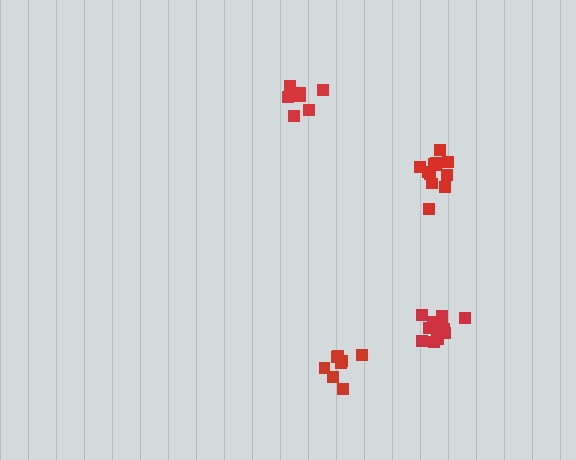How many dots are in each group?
Group 1: 13 dots, Group 2: 7 dots, Group 3: 8 dots, Group 4: 12 dots (40 total).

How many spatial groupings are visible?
There are 4 spatial groupings.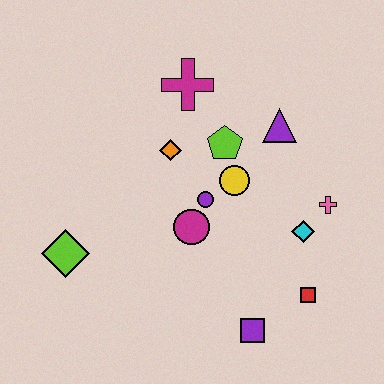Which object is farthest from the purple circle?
The lime diamond is farthest from the purple circle.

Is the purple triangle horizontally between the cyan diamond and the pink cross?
No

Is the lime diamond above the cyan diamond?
No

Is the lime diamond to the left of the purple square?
Yes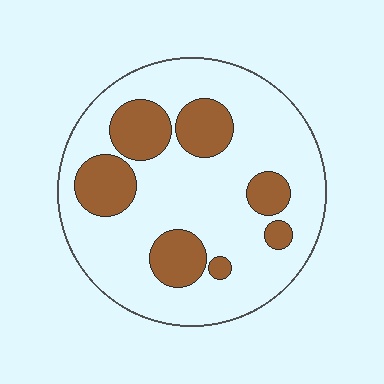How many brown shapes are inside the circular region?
7.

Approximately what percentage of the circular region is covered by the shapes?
Approximately 25%.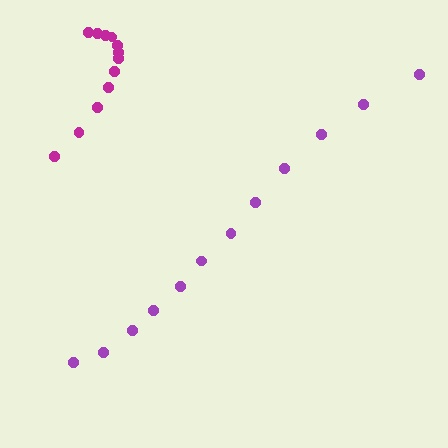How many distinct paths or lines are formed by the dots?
There are 2 distinct paths.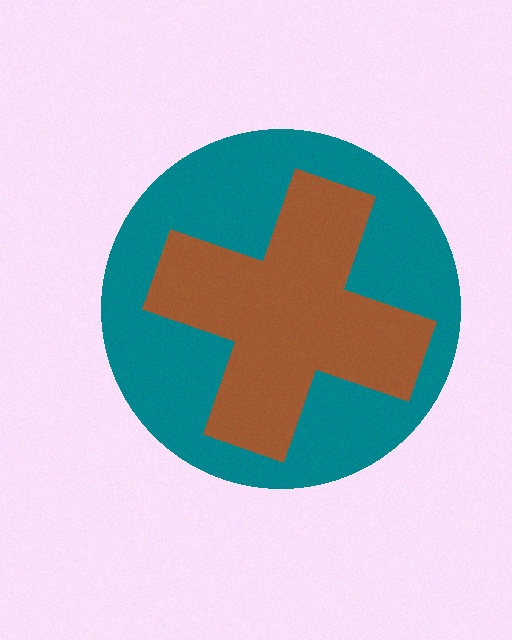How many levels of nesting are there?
2.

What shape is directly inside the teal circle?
The brown cross.